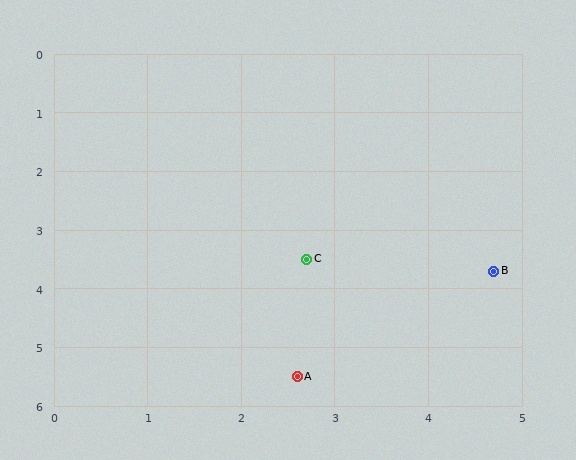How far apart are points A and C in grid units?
Points A and C are about 2.0 grid units apart.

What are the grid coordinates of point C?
Point C is at approximately (2.7, 3.5).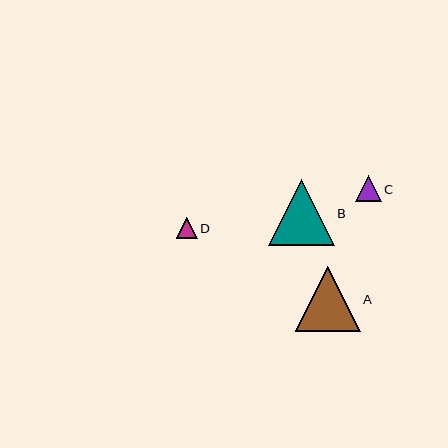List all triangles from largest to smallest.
From largest to smallest: B, A, C, D.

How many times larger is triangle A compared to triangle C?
Triangle A is approximately 2.5 times the size of triangle C.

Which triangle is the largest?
Triangle B is the largest with a size of approximately 66 pixels.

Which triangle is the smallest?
Triangle D is the smallest with a size of approximately 21 pixels.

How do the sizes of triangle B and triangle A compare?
Triangle B and triangle A are approximately the same size.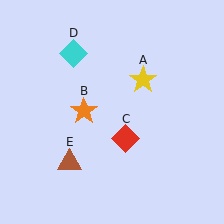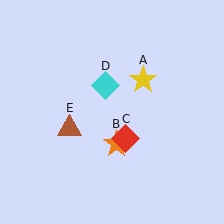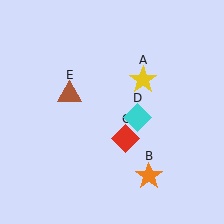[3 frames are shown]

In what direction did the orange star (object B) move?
The orange star (object B) moved down and to the right.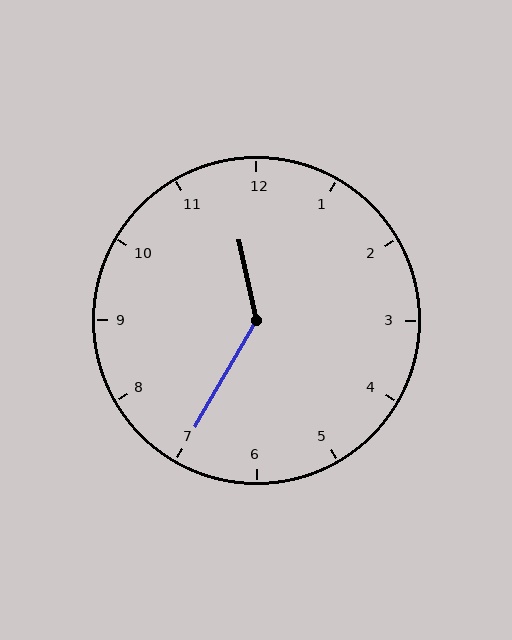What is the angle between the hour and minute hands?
Approximately 138 degrees.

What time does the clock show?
11:35.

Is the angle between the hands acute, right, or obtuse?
It is obtuse.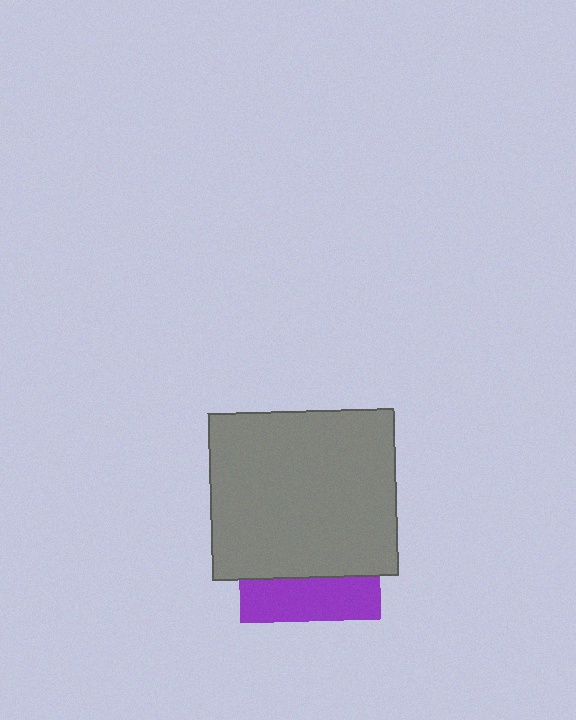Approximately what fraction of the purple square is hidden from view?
Roughly 70% of the purple square is hidden behind the gray rectangle.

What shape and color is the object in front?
The object in front is a gray rectangle.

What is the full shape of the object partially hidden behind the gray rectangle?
The partially hidden object is a purple square.